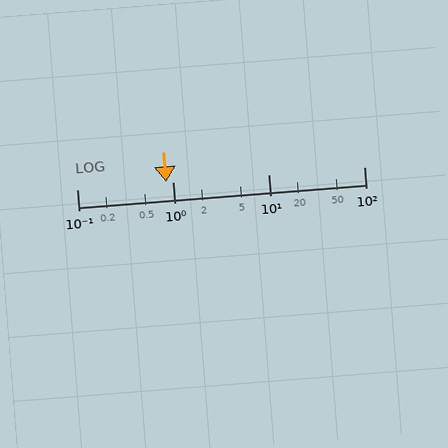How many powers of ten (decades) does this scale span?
The scale spans 3 decades, from 0.1 to 100.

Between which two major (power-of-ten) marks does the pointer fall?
The pointer is between 0.1 and 1.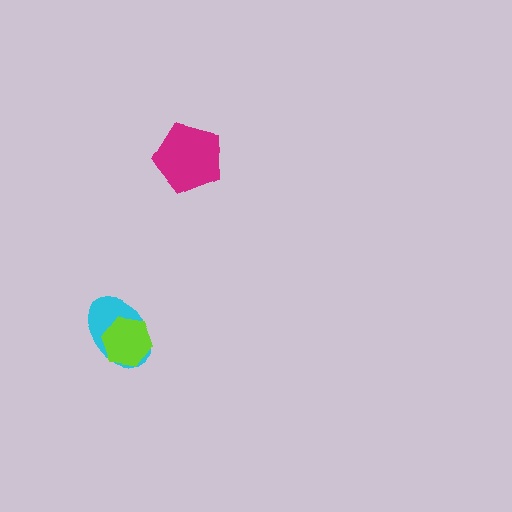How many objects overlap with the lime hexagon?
1 object overlaps with the lime hexagon.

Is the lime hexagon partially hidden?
No, no other shape covers it.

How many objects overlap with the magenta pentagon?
0 objects overlap with the magenta pentagon.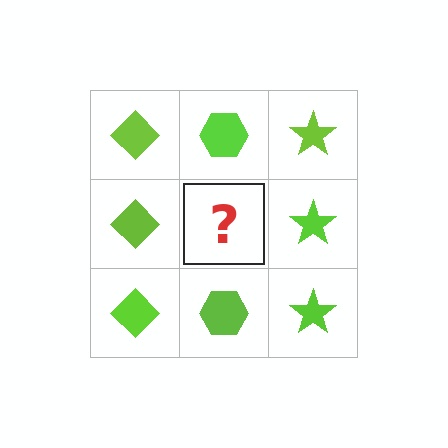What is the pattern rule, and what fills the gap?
The rule is that each column has a consistent shape. The gap should be filled with a lime hexagon.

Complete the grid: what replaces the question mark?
The question mark should be replaced with a lime hexagon.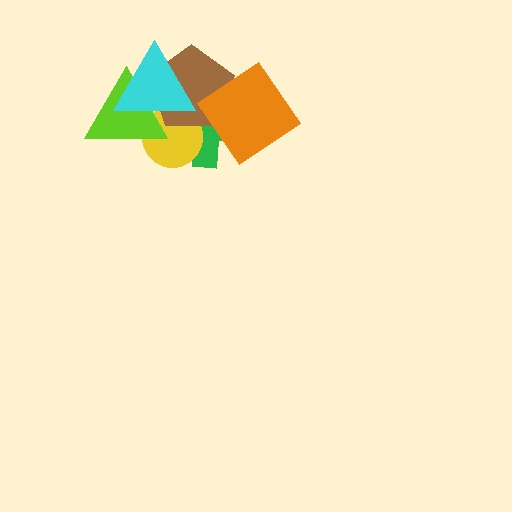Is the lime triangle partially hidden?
Yes, it is partially covered by another shape.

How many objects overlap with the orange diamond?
2 objects overlap with the orange diamond.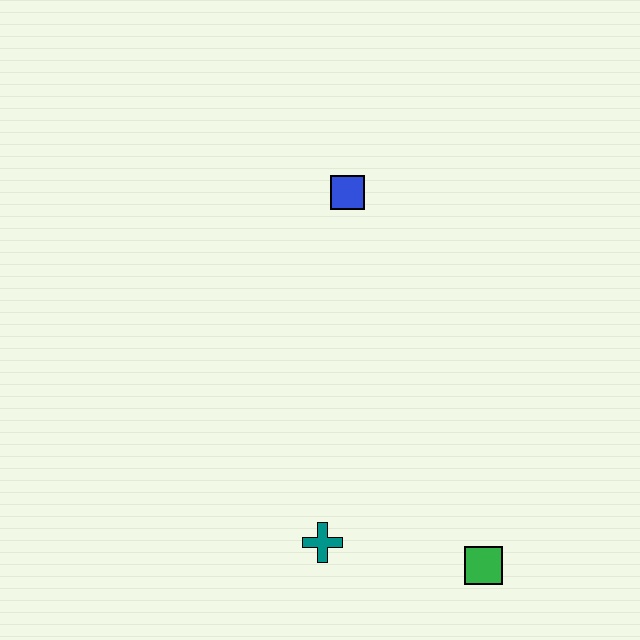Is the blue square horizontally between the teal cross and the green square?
Yes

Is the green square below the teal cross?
Yes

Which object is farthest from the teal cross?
The blue square is farthest from the teal cross.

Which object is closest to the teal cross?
The green square is closest to the teal cross.